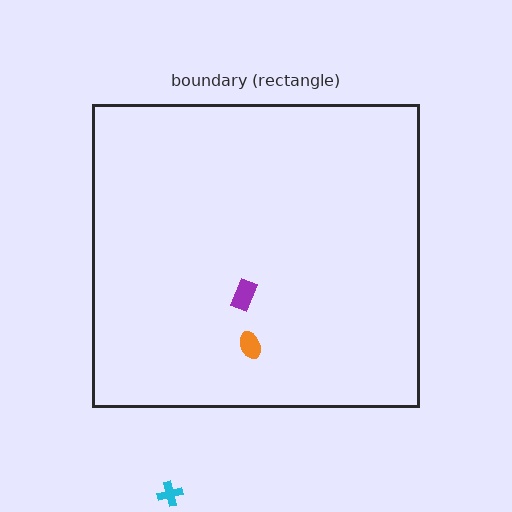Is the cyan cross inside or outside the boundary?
Outside.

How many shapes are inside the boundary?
2 inside, 1 outside.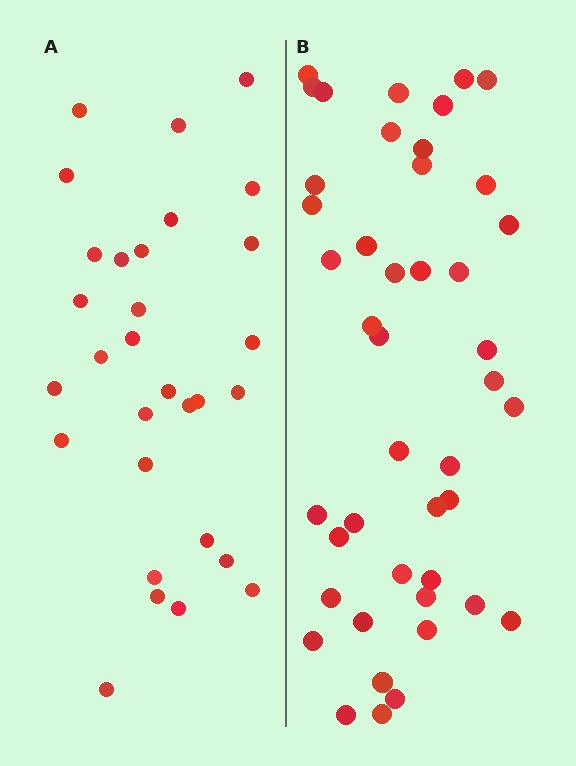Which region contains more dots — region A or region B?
Region B (the right region) has more dots.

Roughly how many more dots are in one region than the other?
Region B has approximately 15 more dots than region A.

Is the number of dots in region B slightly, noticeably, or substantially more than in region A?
Region B has substantially more. The ratio is roughly 1.5 to 1.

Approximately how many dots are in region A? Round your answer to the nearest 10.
About 30 dots.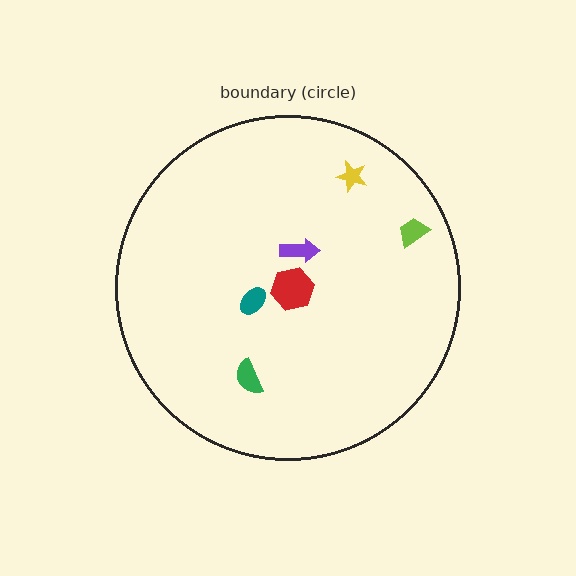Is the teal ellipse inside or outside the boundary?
Inside.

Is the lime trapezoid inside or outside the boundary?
Inside.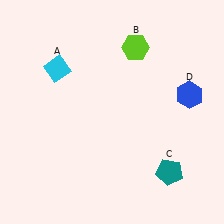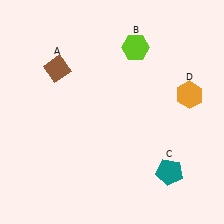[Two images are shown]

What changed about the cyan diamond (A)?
In Image 1, A is cyan. In Image 2, it changed to brown.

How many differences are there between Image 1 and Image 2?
There are 2 differences between the two images.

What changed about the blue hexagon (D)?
In Image 1, D is blue. In Image 2, it changed to orange.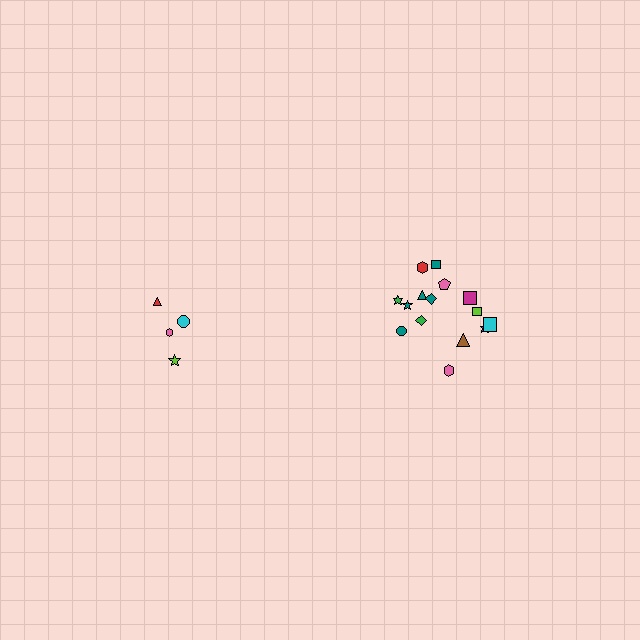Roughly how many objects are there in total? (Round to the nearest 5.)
Roughly 20 objects in total.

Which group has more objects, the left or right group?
The right group.